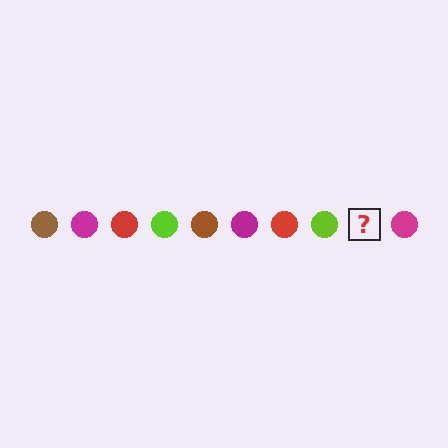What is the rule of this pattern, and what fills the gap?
The rule is that the pattern cycles through brown, magenta, red, lime circles. The gap should be filled with a brown circle.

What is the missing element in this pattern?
The missing element is a brown circle.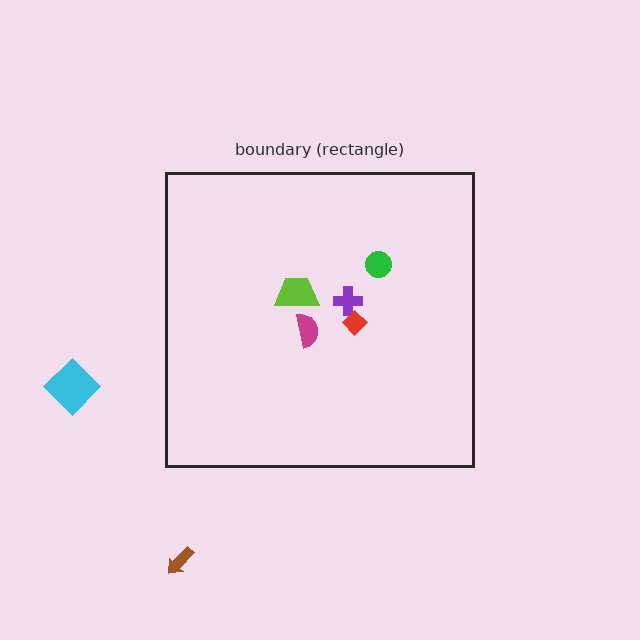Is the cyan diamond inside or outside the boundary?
Outside.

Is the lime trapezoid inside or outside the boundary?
Inside.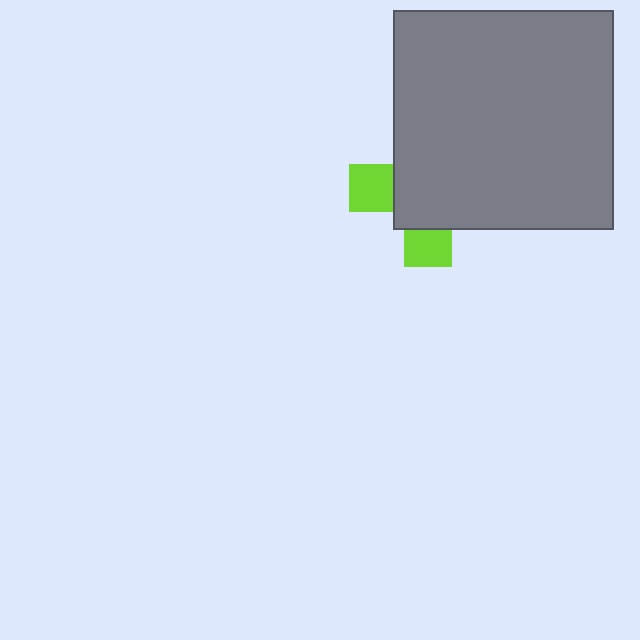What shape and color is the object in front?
The object in front is a gray square.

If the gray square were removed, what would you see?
You would see the complete lime cross.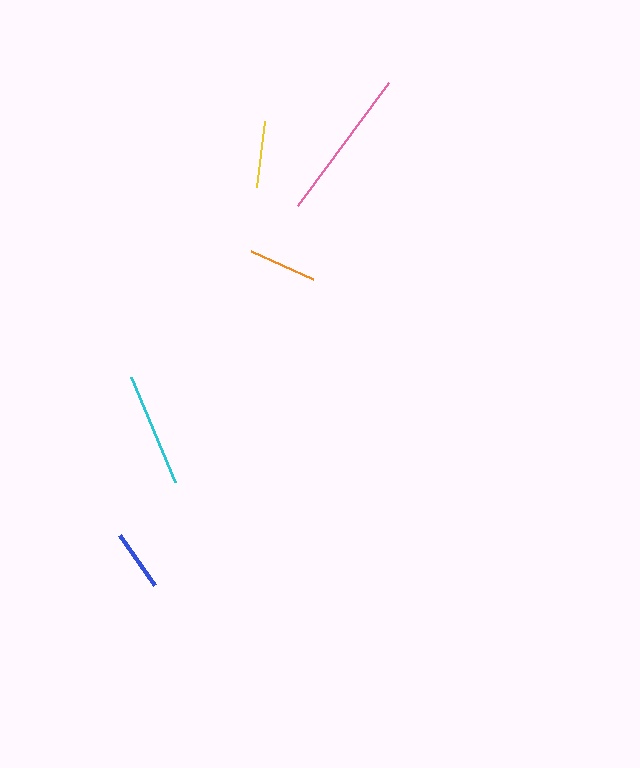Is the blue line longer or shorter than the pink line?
The pink line is longer than the blue line.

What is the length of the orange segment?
The orange segment is approximately 69 pixels long.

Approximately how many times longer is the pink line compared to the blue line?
The pink line is approximately 2.5 times the length of the blue line.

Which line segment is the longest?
The pink line is the longest at approximately 153 pixels.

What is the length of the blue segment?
The blue segment is approximately 61 pixels long.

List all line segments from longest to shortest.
From longest to shortest: pink, cyan, orange, yellow, blue.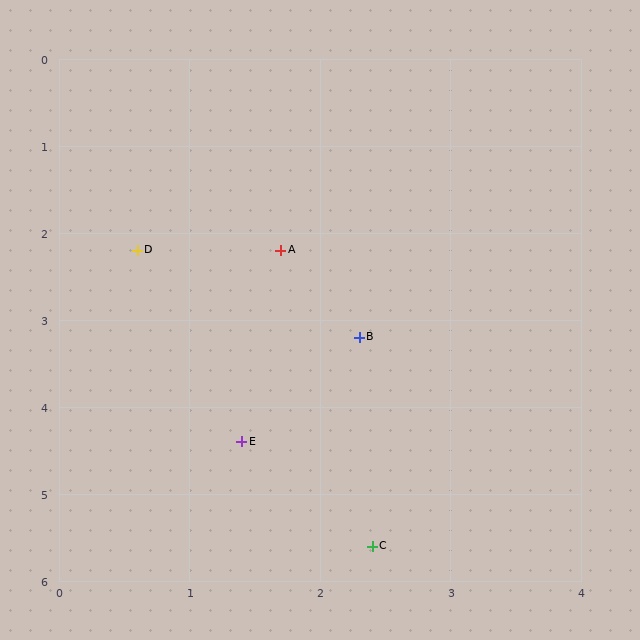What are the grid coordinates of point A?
Point A is at approximately (1.7, 2.2).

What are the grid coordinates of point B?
Point B is at approximately (2.3, 3.2).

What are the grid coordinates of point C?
Point C is at approximately (2.4, 5.6).